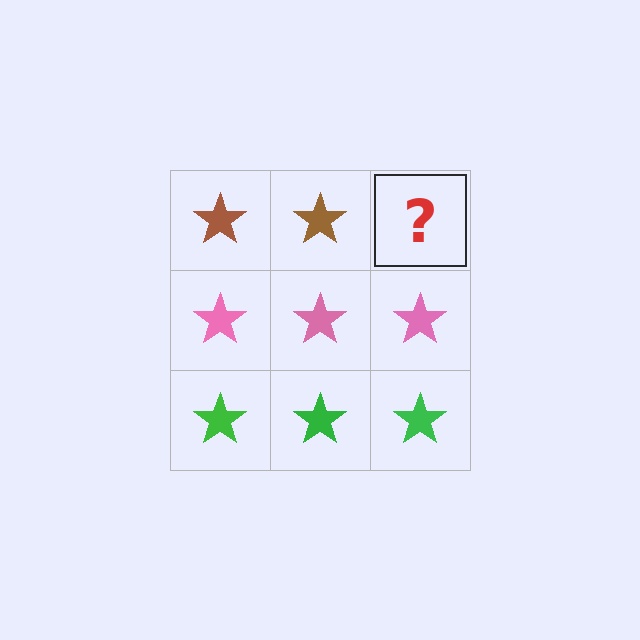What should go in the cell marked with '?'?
The missing cell should contain a brown star.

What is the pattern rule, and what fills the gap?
The rule is that each row has a consistent color. The gap should be filled with a brown star.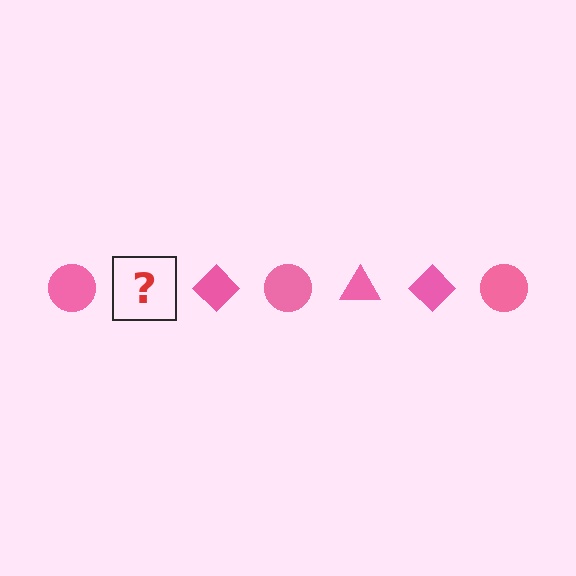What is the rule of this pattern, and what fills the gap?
The rule is that the pattern cycles through circle, triangle, diamond shapes in pink. The gap should be filled with a pink triangle.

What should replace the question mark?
The question mark should be replaced with a pink triangle.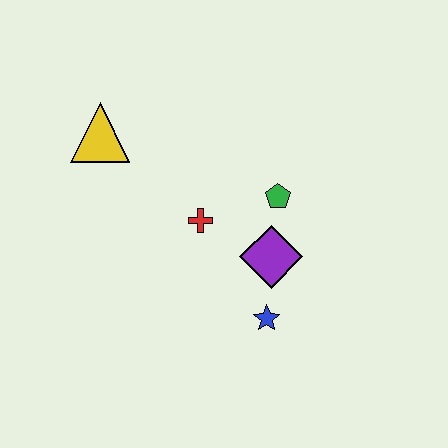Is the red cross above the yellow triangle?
No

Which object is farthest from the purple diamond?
The yellow triangle is farthest from the purple diamond.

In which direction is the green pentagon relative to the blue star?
The green pentagon is above the blue star.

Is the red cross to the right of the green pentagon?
No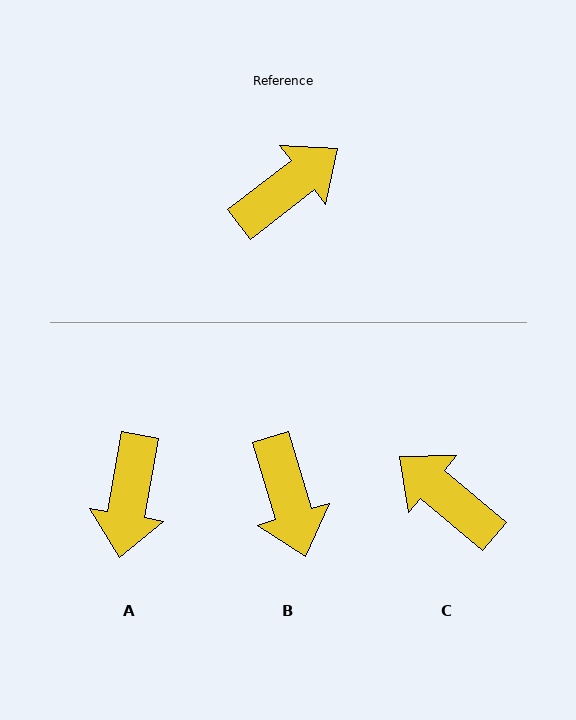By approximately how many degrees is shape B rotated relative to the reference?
Approximately 111 degrees clockwise.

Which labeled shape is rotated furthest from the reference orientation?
A, about 137 degrees away.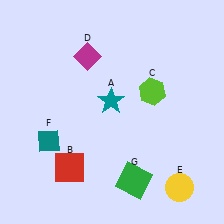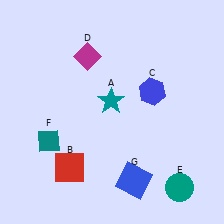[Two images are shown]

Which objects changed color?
C changed from lime to blue. E changed from yellow to teal. G changed from green to blue.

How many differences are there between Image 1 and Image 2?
There are 3 differences between the two images.